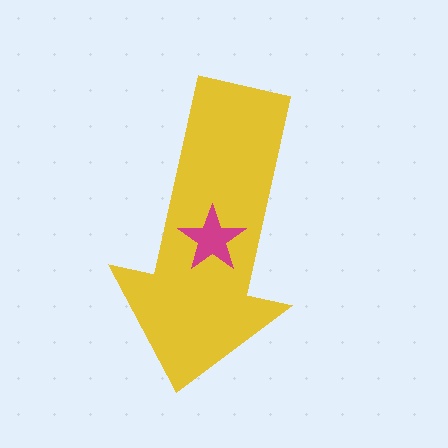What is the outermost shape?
The yellow arrow.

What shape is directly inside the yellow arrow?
The magenta star.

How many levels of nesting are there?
2.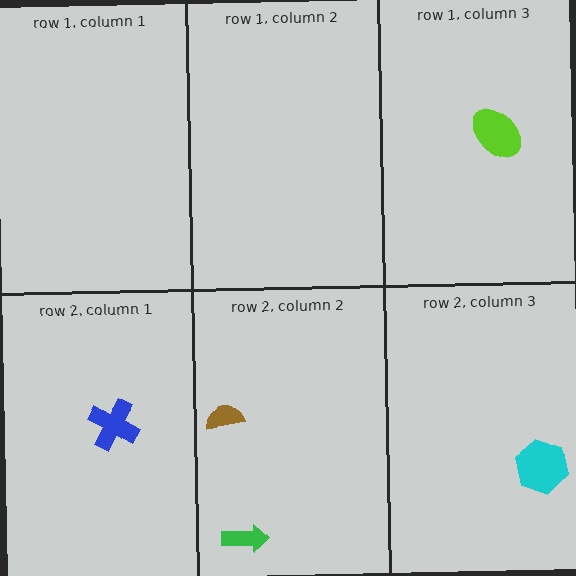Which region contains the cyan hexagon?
The row 2, column 3 region.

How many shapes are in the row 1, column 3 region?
1.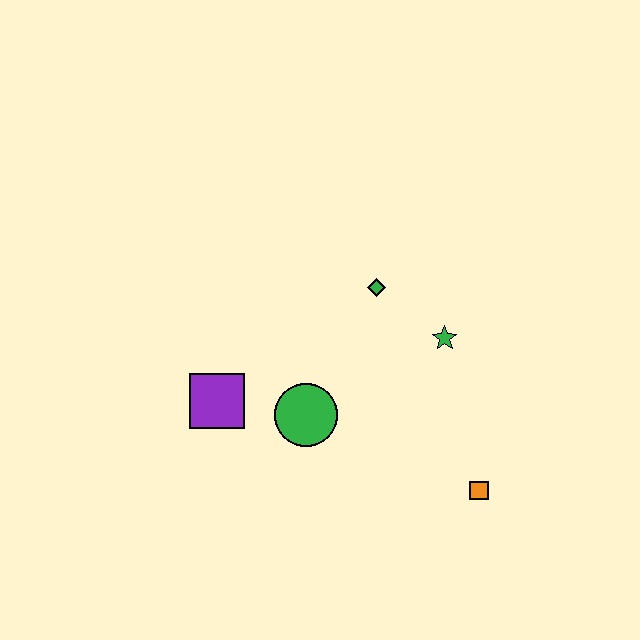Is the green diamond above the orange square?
Yes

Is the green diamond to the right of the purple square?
Yes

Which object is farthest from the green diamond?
The orange square is farthest from the green diamond.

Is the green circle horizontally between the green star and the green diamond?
No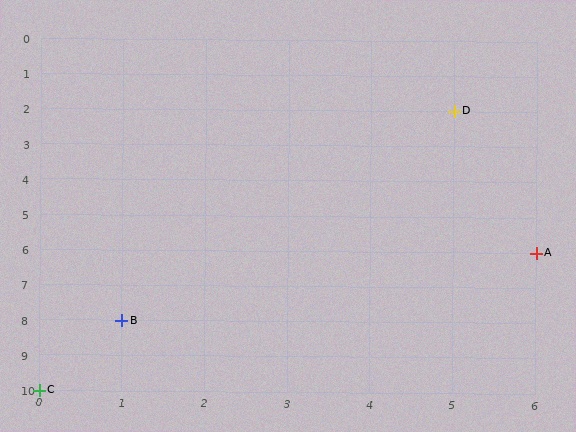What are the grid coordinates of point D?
Point D is at grid coordinates (5, 2).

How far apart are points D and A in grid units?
Points D and A are 1 column and 4 rows apart (about 4.1 grid units diagonally).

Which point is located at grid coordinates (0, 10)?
Point C is at (0, 10).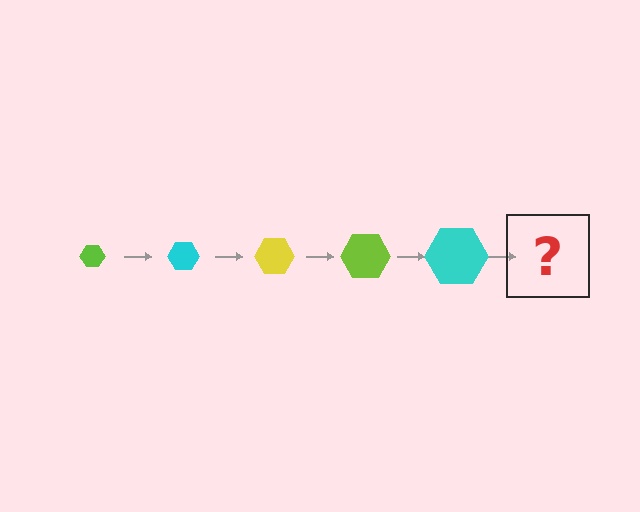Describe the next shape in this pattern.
It should be a yellow hexagon, larger than the previous one.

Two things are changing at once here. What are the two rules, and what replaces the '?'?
The two rules are that the hexagon grows larger each step and the color cycles through lime, cyan, and yellow. The '?' should be a yellow hexagon, larger than the previous one.